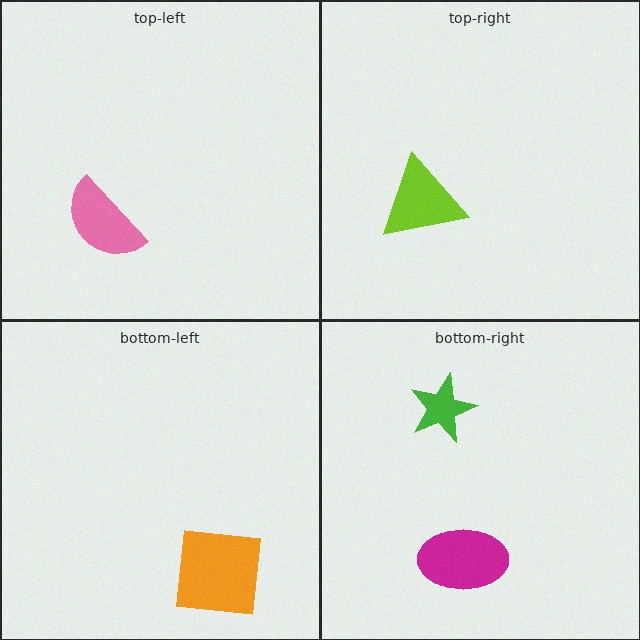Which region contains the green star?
The bottom-right region.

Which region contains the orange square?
The bottom-left region.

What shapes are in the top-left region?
The pink semicircle.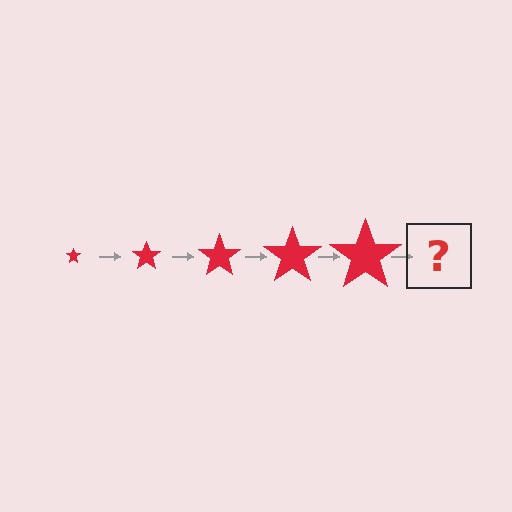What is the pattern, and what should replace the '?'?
The pattern is that the star gets progressively larger each step. The '?' should be a red star, larger than the previous one.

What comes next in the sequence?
The next element should be a red star, larger than the previous one.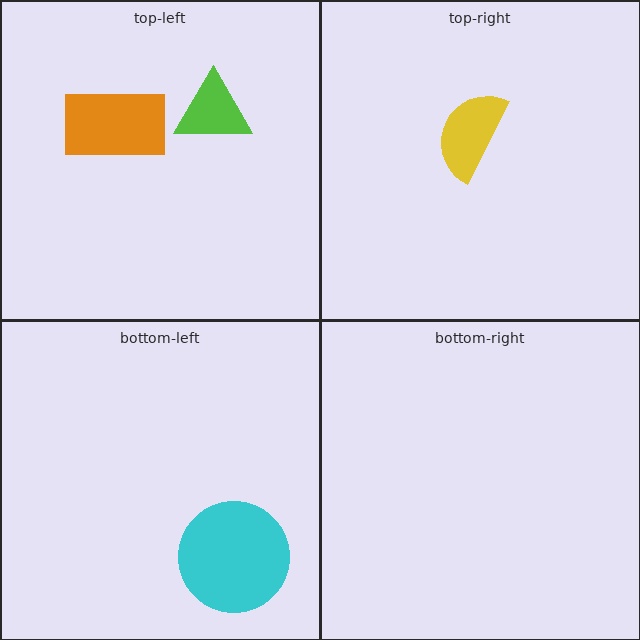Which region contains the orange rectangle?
The top-left region.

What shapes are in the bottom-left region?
The cyan circle.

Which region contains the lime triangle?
The top-left region.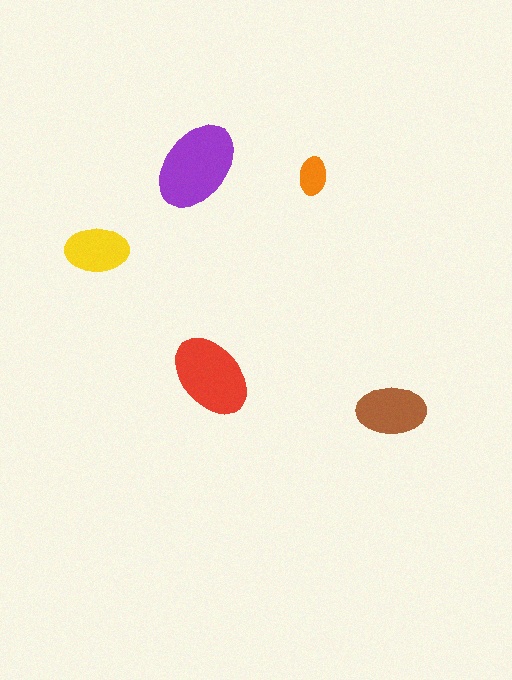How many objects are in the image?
There are 5 objects in the image.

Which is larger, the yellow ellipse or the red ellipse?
The red one.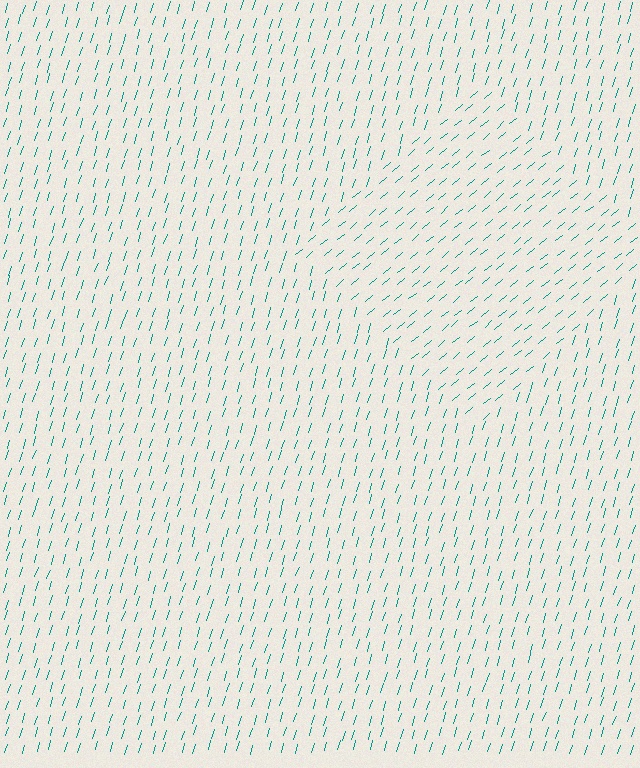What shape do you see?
I see a diamond.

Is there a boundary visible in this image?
Yes, there is a texture boundary formed by a change in line orientation.